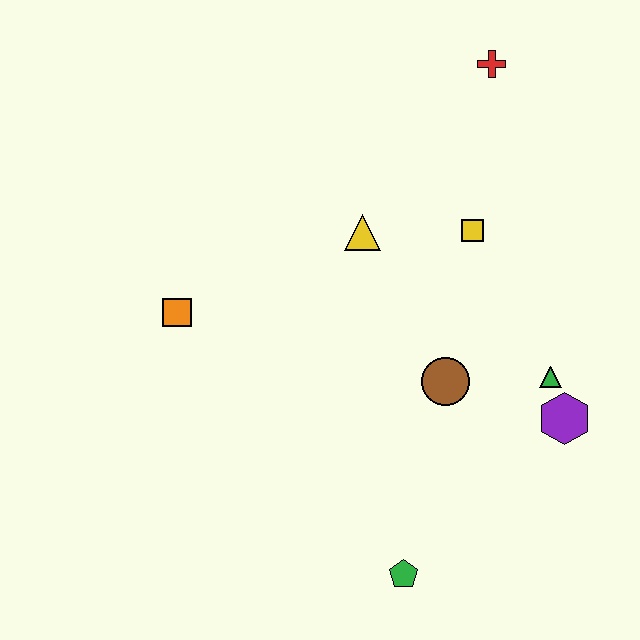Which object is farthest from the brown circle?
The red cross is farthest from the brown circle.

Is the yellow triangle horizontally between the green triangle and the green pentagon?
No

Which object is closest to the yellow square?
The yellow triangle is closest to the yellow square.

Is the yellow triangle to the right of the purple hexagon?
No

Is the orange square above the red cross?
No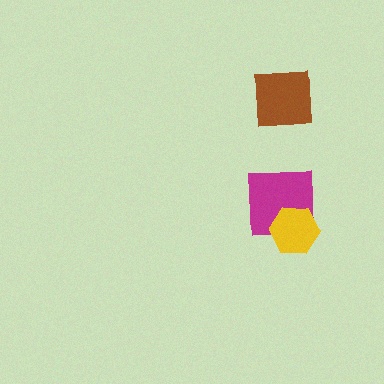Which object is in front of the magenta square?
The yellow hexagon is in front of the magenta square.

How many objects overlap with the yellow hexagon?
1 object overlaps with the yellow hexagon.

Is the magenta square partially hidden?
Yes, it is partially covered by another shape.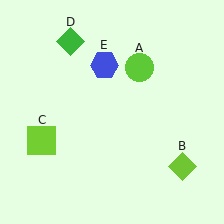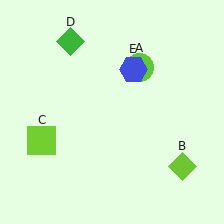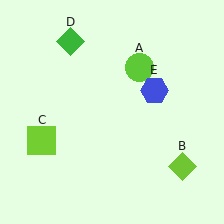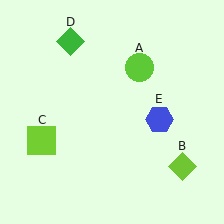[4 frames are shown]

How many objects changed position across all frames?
1 object changed position: blue hexagon (object E).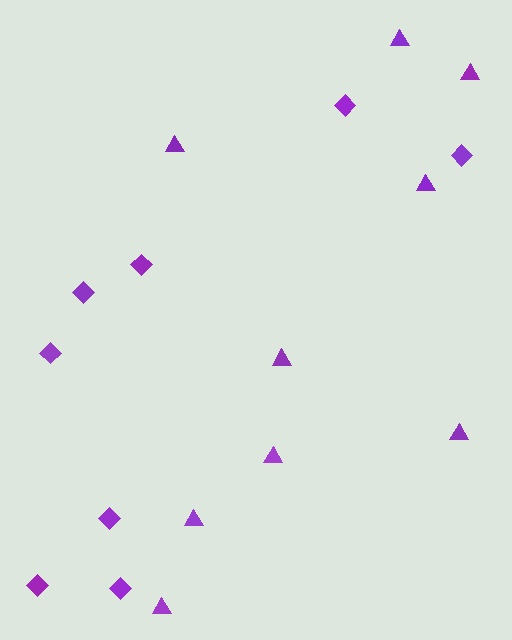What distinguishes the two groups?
There are 2 groups: one group of triangles (9) and one group of diamonds (8).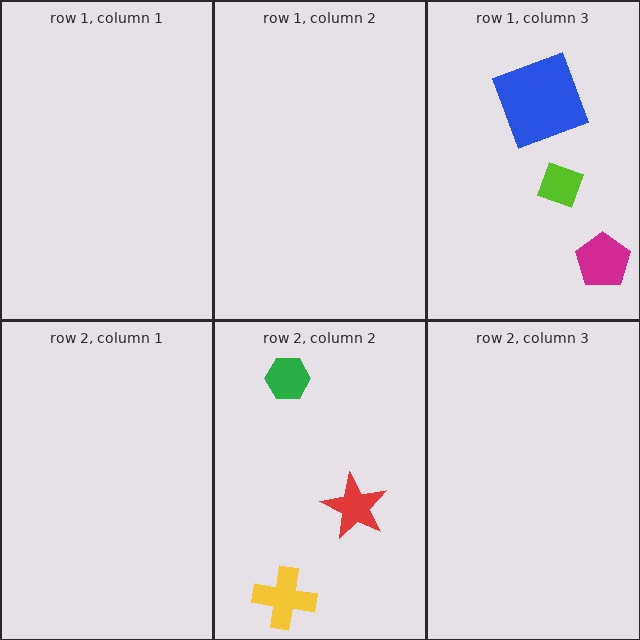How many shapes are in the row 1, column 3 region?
3.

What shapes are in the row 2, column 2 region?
The yellow cross, the red star, the green hexagon.